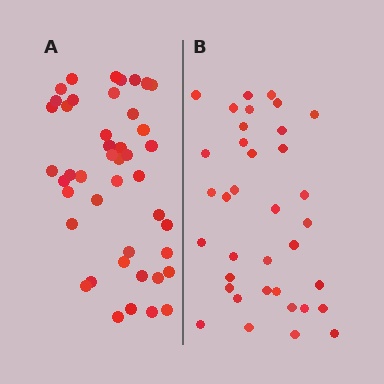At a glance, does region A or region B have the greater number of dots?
Region A (the left region) has more dots.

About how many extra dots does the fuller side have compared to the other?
Region A has roughly 8 or so more dots than region B.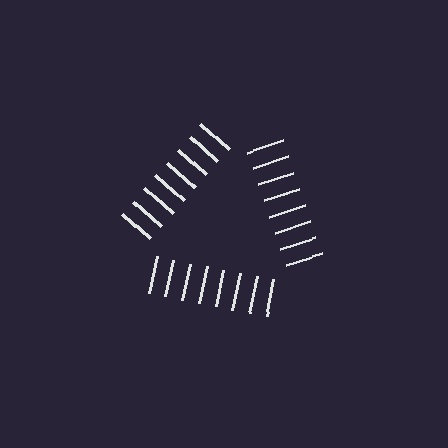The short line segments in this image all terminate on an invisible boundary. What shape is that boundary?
An illusory triangle — the line segments terminate on its edges but no continuous stroke is drawn.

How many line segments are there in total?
24 — 8 along each of the 3 edges.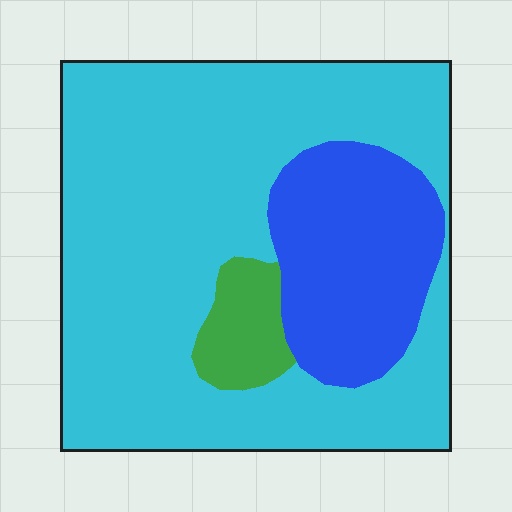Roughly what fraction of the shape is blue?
Blue takes up about one fifth (1/5) of the shape.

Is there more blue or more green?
Blue.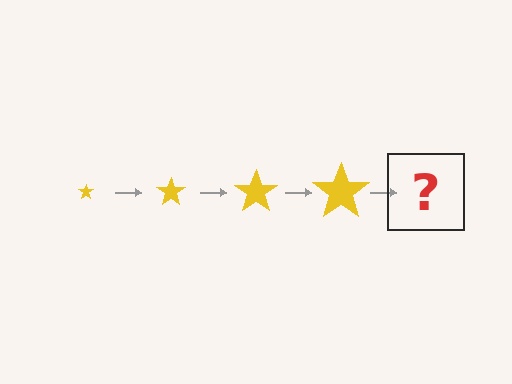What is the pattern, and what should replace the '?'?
The pattern is that the star gets progressively larger each step. The '?' should be a yellow star, larger than the previous one.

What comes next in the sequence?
The next element should be a yellow star, larger than the previous one.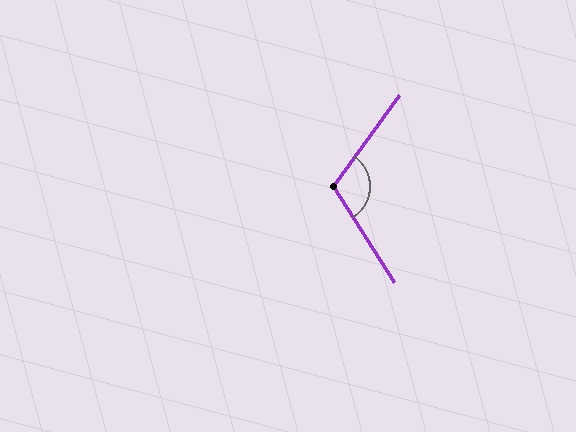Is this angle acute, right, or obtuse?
It is obtuse.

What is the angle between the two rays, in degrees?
Approximately 112 degrees.